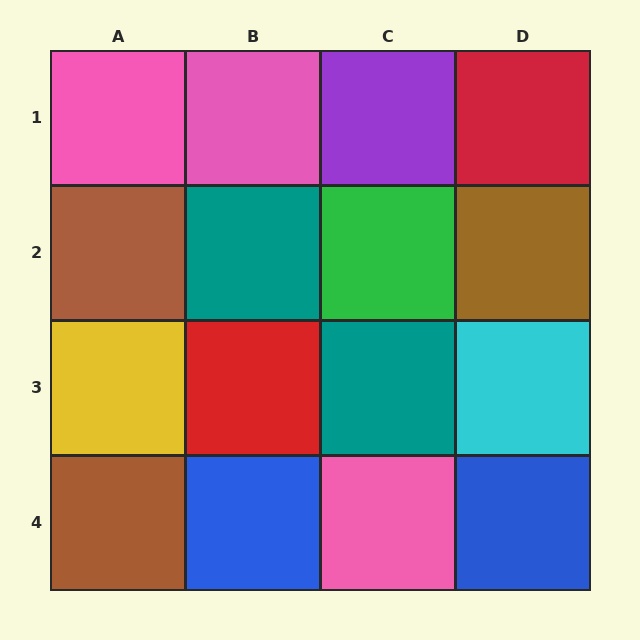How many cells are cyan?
1 cell is cyan.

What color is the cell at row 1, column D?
Red.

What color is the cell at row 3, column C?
Teal.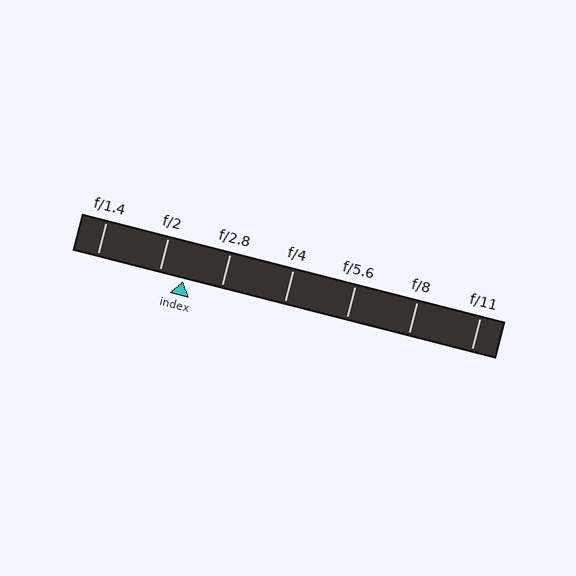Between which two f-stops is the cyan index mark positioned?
The index mark is between f/2 and f/2.8.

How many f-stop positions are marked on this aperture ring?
There are 7 f-stop positions marked.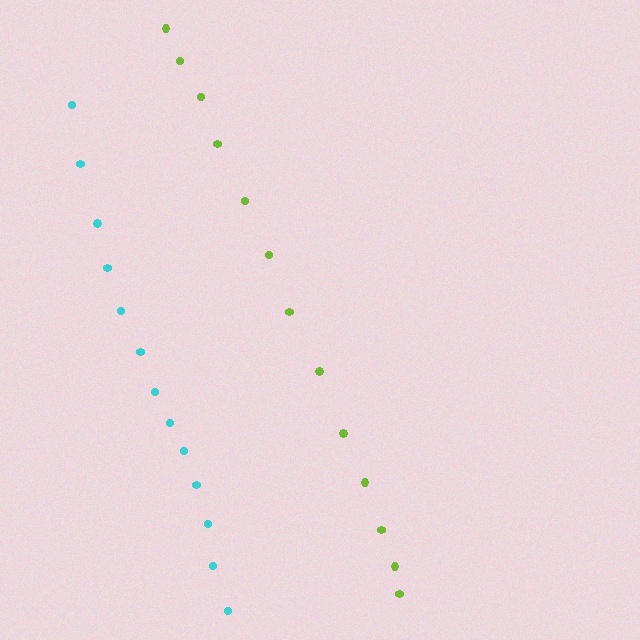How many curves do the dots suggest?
There are 2 distinct paths.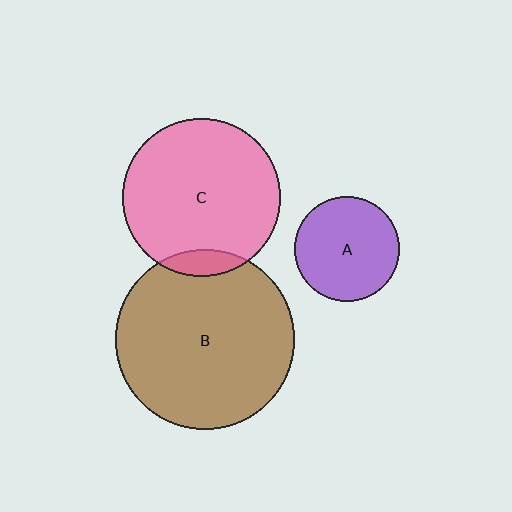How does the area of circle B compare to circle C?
Approximately 1.3 times.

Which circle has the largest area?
Circle B (brown).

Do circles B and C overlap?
Yes.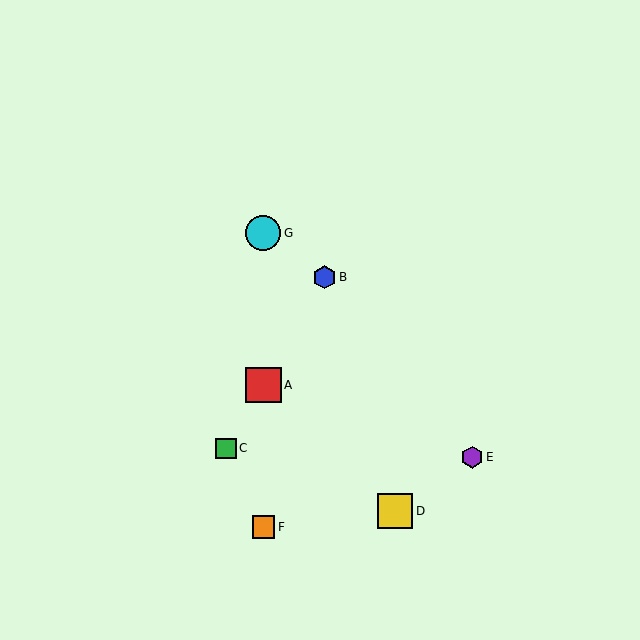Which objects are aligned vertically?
Objects A, F, G are aligned vertically.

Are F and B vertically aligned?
No, F is at x≈263 and B is at x≈325.